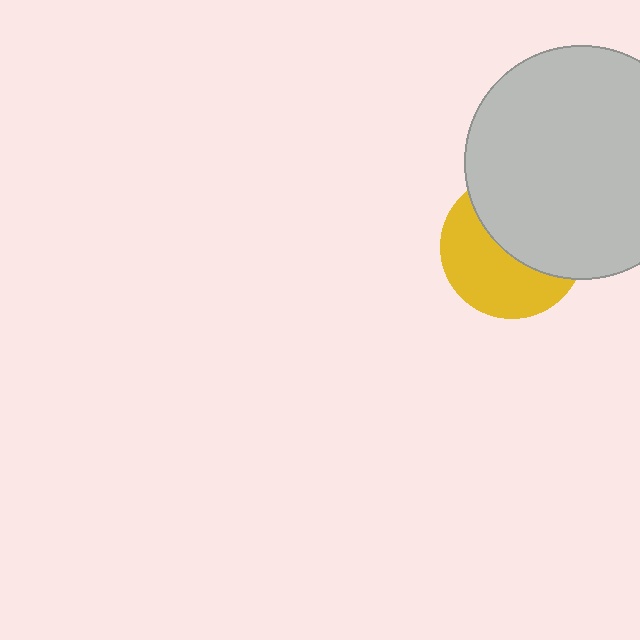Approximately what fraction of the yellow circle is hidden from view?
Roughly 50% of the yellow circle is hidden behind the light gray circle.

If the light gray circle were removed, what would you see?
You would see the complete yellow circle.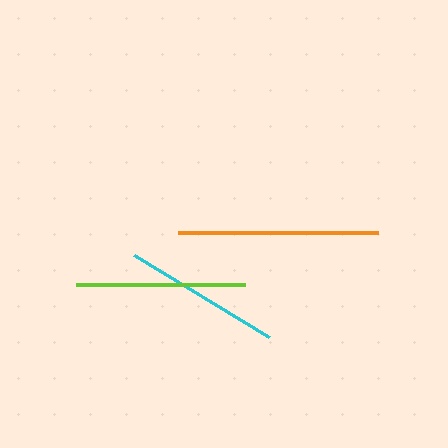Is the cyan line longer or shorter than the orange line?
The orange line is longer than the cyan line.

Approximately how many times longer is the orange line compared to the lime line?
The orange line is approximately 1.2 times the length of the lime line.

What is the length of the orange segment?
The orange segment is approximately 200 pixels long.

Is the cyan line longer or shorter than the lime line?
The lime line is longer than the cyan line.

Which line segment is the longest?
The orange line is the longest at approximately 200 pixels.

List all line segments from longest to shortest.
From longest to shortest: orange, lime, cyan.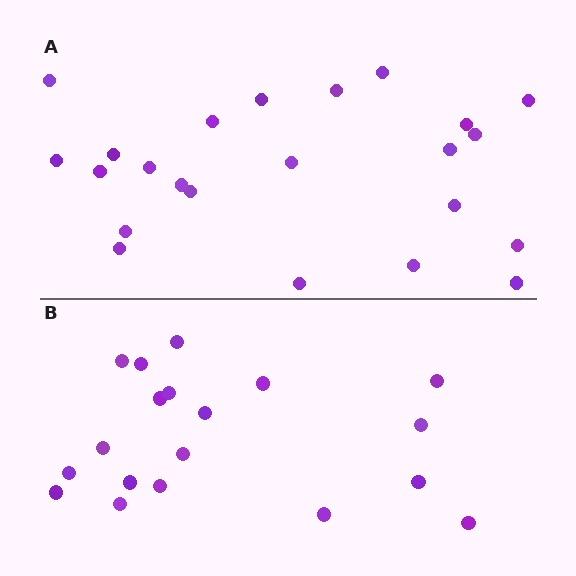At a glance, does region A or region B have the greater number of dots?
Region A (the top region) has more dots.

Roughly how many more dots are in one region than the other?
Region A has about 4 more dots than region B.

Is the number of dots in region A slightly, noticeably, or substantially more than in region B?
Region A has only slightly more — the two regions are fairly close. The ratio is roughly 1.2 to 1.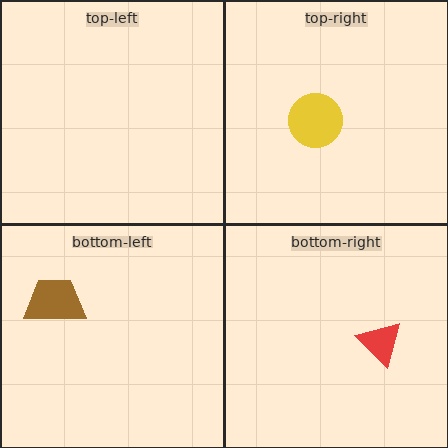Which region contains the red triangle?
The bottom-right region.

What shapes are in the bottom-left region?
The brown trapezoid.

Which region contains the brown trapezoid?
The bottom-left region.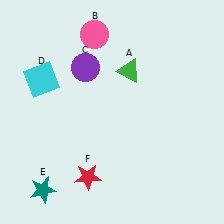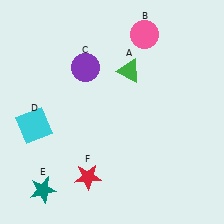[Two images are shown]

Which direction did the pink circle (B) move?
The pink circle (B) moved right.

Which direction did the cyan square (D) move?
The cyan square (D) moved down.